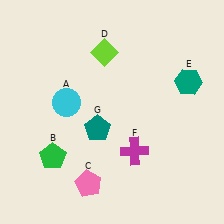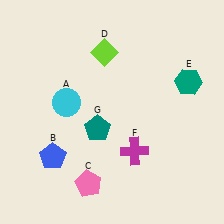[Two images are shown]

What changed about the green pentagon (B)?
In Image 1, B is green. In Image 2, it changed to blue.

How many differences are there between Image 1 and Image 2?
There is 1 difference between the two images.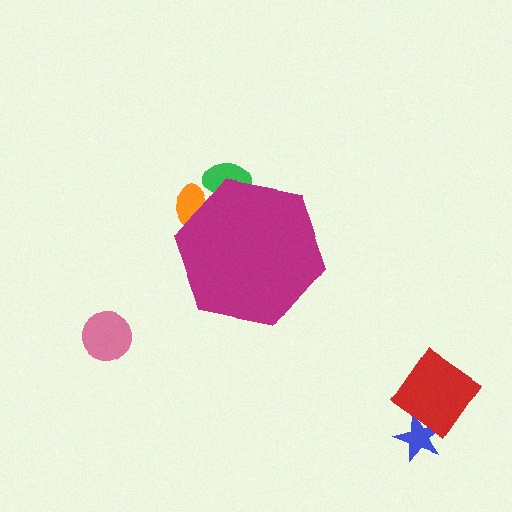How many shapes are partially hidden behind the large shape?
2 shapes are partially hidden.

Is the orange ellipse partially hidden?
Yes, the orange ellipse is partially hidden behind the magenta hexagon.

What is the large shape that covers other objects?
A magenta hexagon.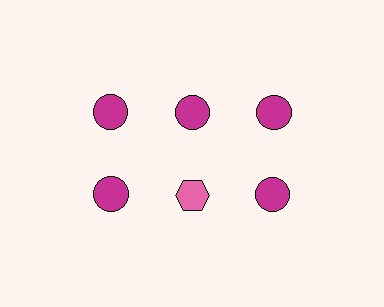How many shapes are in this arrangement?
There are 6 shapes arranged in a grid pattern.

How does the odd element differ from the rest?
It differs in both color (pink instead of magenta) and shape (hexagon instead of circle).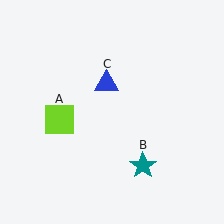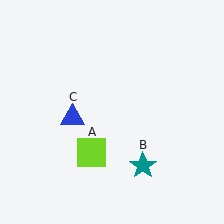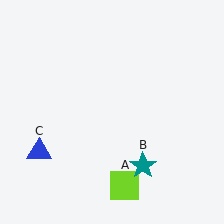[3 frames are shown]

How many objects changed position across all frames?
2 objects changed position: lime square (object A), blue triangle (object C).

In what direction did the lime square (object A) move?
The lime square (object A) moved down and to the right.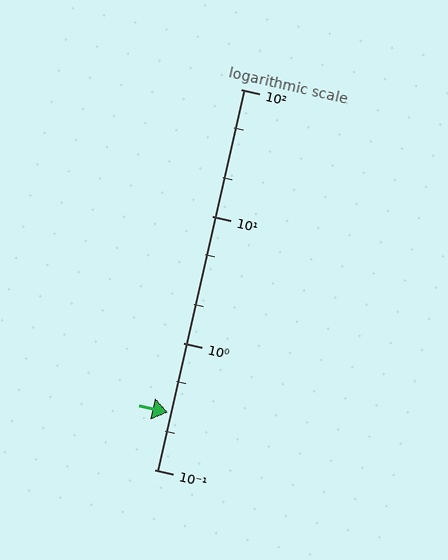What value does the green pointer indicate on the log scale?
The pointer indicates approximately 0.28.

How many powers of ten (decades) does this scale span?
The scale spans 3 decades, from 0.1 to 100.